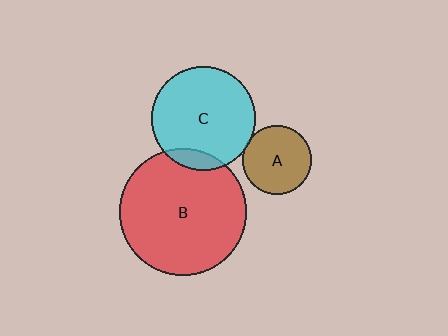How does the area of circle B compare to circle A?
Approximately 3.4 times.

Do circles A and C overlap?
Yes.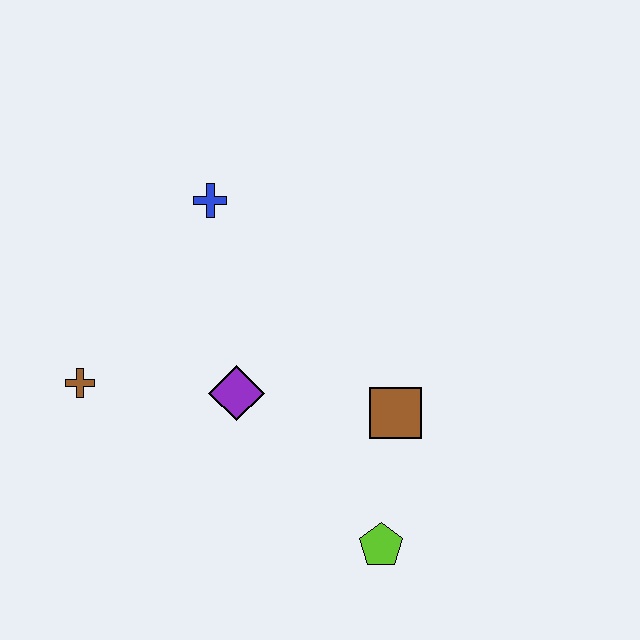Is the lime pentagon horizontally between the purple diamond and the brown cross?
No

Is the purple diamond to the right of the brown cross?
Yes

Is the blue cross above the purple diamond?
Yes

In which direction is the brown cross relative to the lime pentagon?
The brown cross is to the left of the lime pentagon.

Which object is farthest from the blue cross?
The lime pentagon is farthest from the blue cross.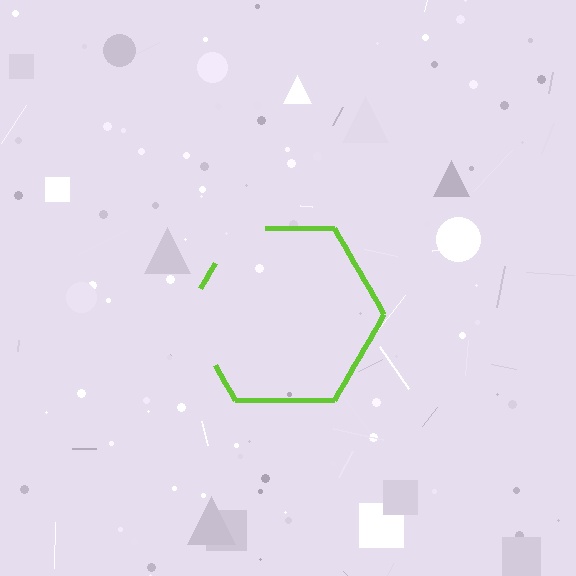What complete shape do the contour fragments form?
The contour fragments form a hexagon.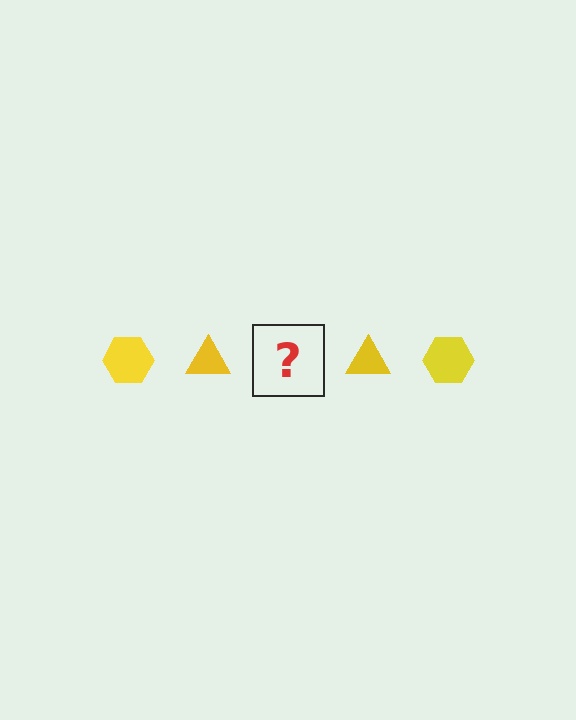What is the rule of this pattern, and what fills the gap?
The rule is that the pattern cycles through hexagon, triangle shapes in yellow. The gap should be filled with a yellow hexagon.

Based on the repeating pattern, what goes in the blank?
The blank should be a yellow hexagon.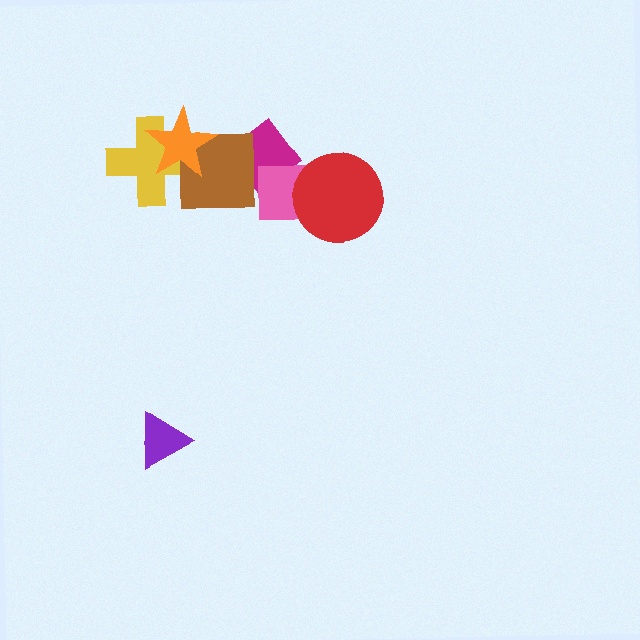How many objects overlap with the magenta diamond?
2 objects overlap with the magenta diamond.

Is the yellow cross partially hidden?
Yes, it is partially covered by another shape.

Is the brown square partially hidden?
Yes, it is partially covered by another shape.